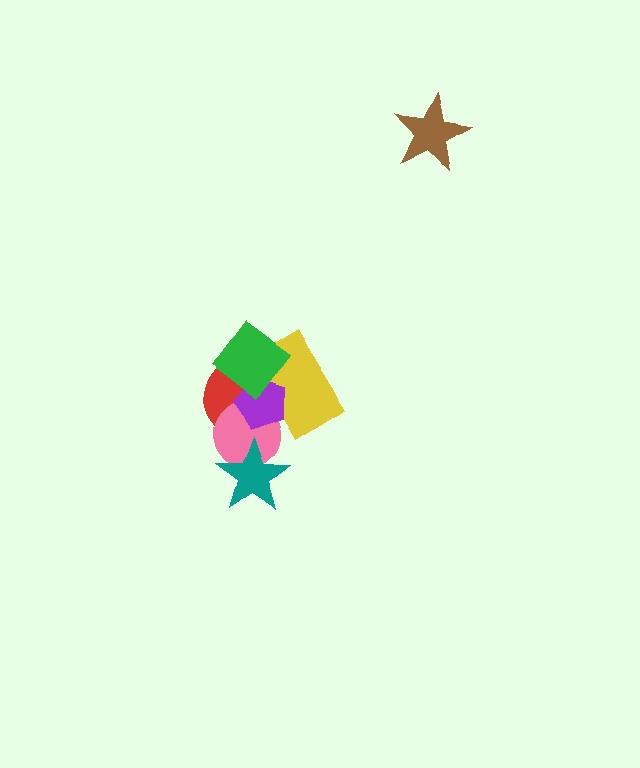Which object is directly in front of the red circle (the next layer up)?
The yellow rectangle is directly in front of the red circle.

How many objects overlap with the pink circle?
4 objects overlap with the pink circle.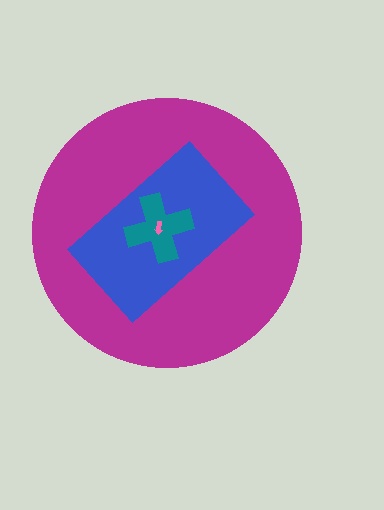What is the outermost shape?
The magenta circle.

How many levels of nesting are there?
4.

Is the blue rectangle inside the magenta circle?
Yes.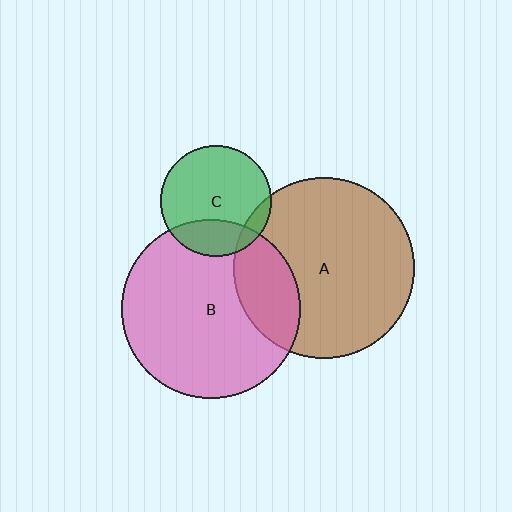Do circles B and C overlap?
Yes.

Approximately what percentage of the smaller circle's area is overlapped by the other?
Approximately 25%.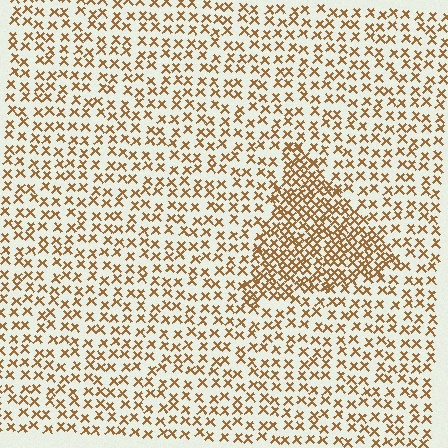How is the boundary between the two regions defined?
The boundary is defined by a change in element density (approximately 2.1x ratio). All elements are the same color, size, and shape.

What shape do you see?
I see a triangle.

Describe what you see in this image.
The image contains small brown elements arranged at two different densities. A triangle-shaped region is visible where the elements are more densely packed than the surrounding area.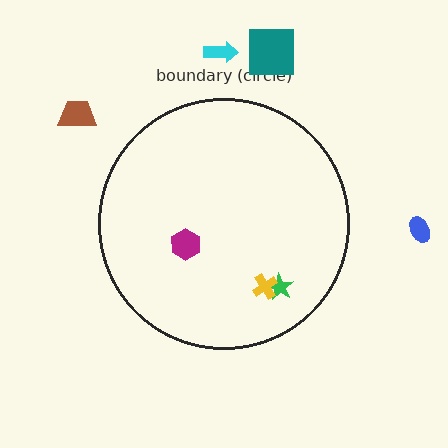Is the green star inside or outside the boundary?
Inside.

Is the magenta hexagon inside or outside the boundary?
Inside.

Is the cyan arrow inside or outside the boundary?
Outside.